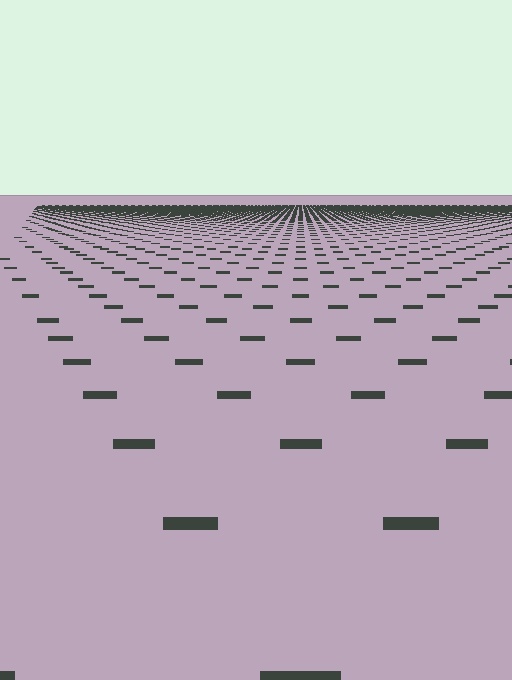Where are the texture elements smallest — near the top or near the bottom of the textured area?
Near the top.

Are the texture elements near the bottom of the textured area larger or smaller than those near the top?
Larger. Near the bottom, elements are closer to the viewer and appear at a bigger on-screen size.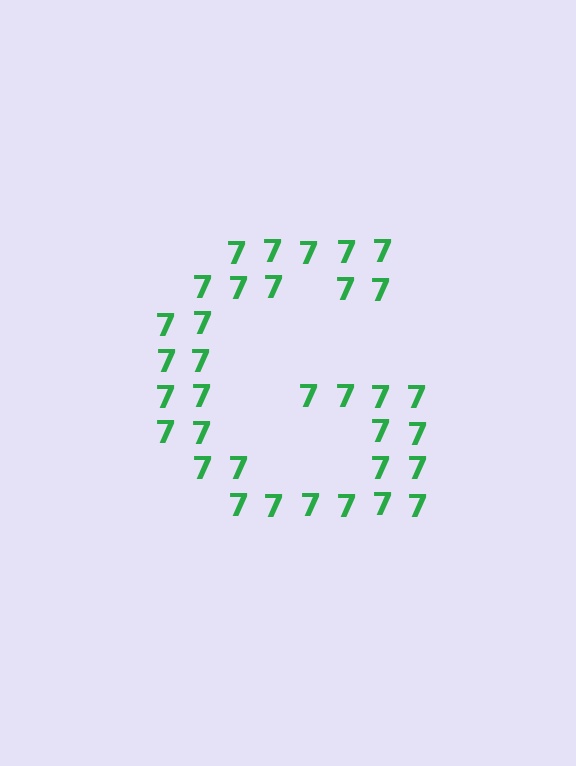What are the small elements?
The small elements are digit 7's.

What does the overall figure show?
The overall figure shows the letter G.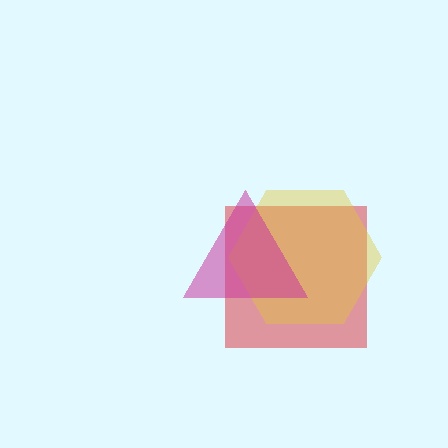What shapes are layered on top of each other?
The layered shapes are: a red square, a yellow hexagon, a magenta triangle.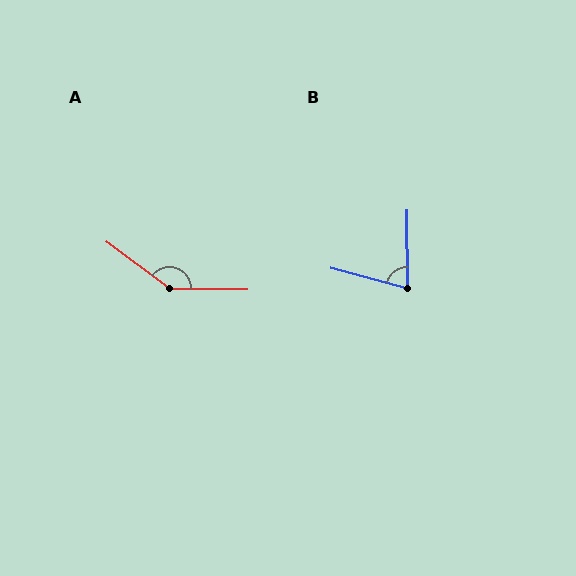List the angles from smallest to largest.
B (74°), A (143°).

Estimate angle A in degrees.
Approximately 143 degrees.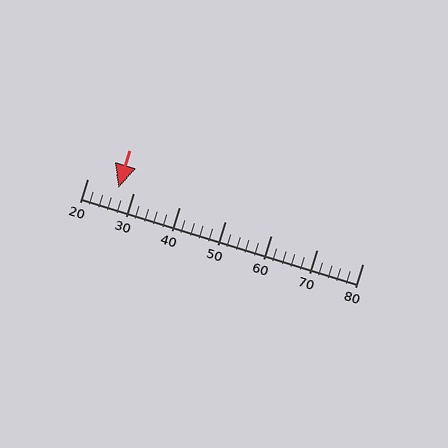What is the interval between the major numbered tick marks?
The major tick marks are spaced 10 units apart.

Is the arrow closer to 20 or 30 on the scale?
The arrow is closer to 30.